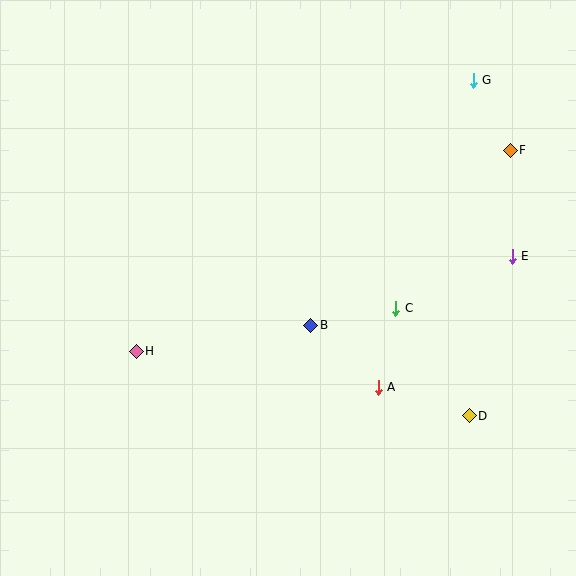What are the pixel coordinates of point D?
Point D is at (469, 416).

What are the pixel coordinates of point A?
Point A is at (378, 387).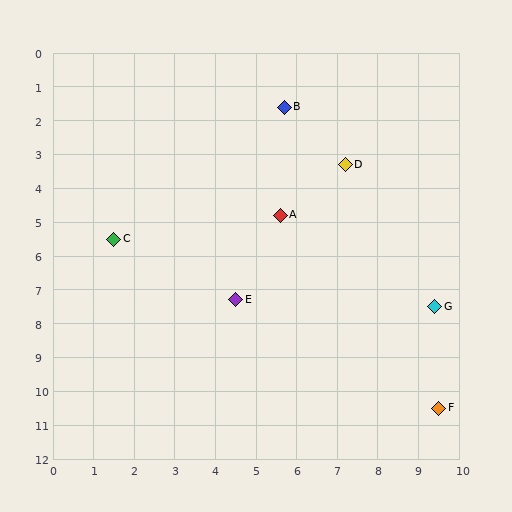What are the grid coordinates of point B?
Point B is at approximately (5.7, 1.6).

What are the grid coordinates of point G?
Point G is at approximately (9.4, 7.5).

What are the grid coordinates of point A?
Point A is at approximately (5.6, 4.8).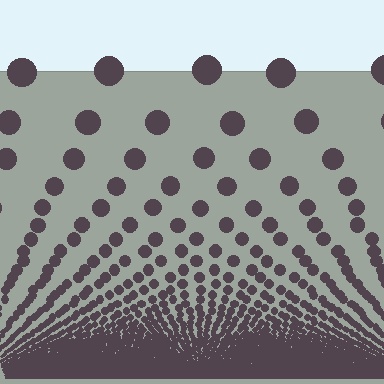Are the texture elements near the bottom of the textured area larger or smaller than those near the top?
Smaller. The gradient is inverted — elements near the bottom are smaller and denser.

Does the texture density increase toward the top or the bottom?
Density increases toward the bottom.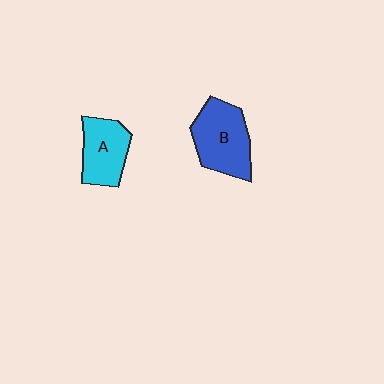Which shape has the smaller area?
Shape A (cyan).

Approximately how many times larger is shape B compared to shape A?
Approximately 1.3 times.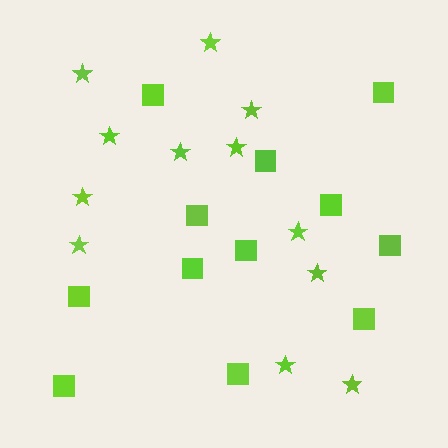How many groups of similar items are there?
There are 2 groups: one group of stars (12) and one group of squares (12).